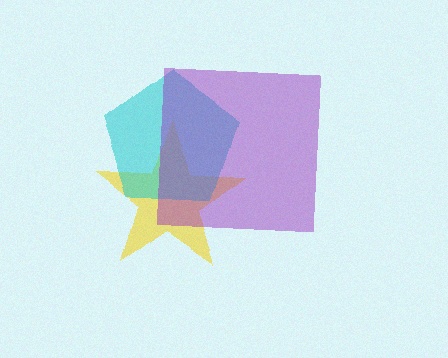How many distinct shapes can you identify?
There are 3 distinct shapes: a yellow star, a cyan pentagon, a purple square.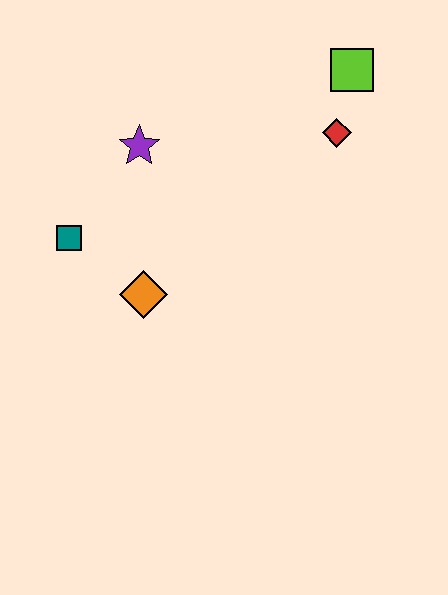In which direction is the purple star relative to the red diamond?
The purple star is to the left of the red diamond.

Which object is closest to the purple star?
The teal square is closest to the purple star.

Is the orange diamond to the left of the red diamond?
Yes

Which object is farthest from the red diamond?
The teal square is farthest from the red diamond.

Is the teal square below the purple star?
Yes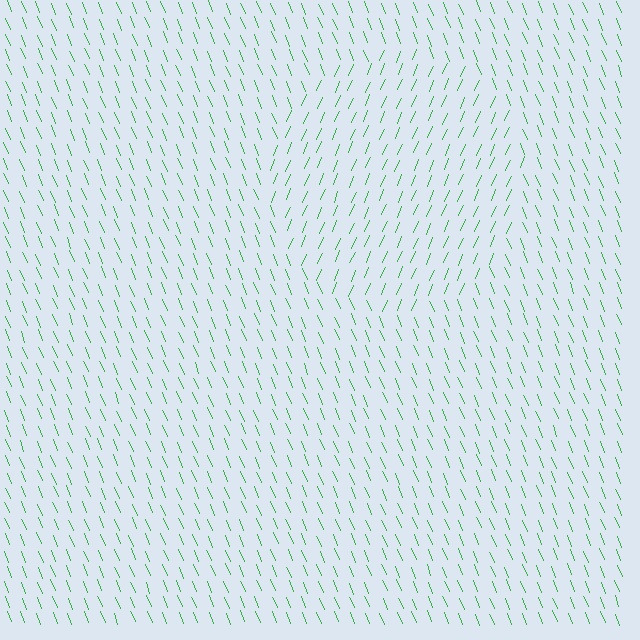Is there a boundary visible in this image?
Yes, there is a texture boundary formed by a change in line orientation.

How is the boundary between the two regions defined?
The boundary is defined purely by a change in line orientation (approximately 45 degrees difference). All lines are the same color and thickness.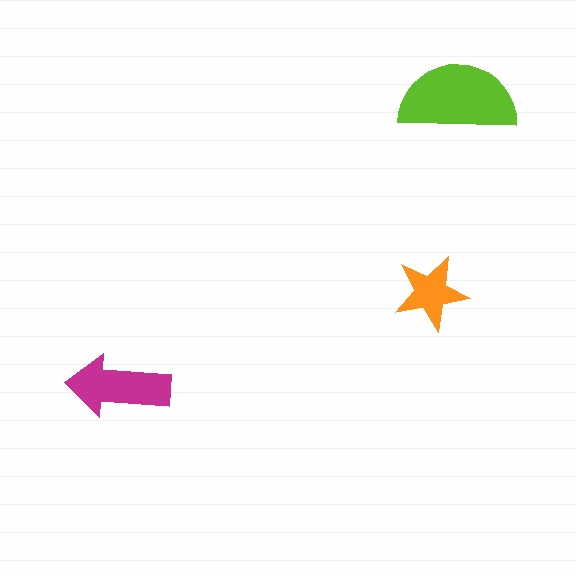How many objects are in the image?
There are 3 objects in the image.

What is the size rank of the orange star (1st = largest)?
3rd.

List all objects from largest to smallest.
The lime semicircle, the magenta arrow, the orange star.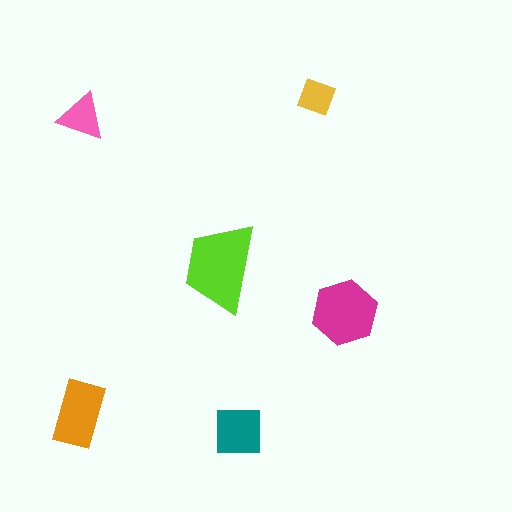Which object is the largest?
The lime trapezoid.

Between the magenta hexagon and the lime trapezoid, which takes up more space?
The lime trapezoid.